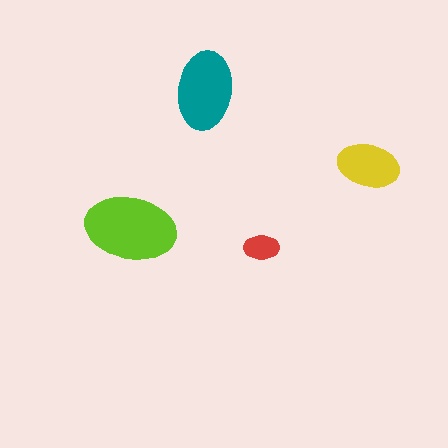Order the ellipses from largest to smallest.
the lime one, the teal one, the yellow one, the red one.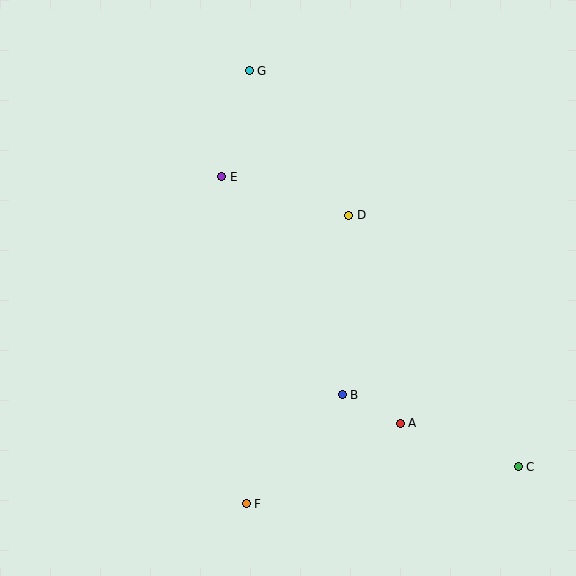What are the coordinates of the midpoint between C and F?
The midpoint between C and F is at (382, 485).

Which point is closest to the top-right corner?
Point D is closest to the top-right corner.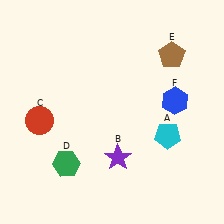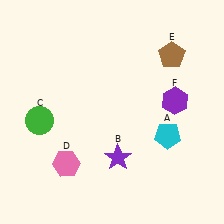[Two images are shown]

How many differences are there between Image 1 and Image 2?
There are 3 differences between the two images.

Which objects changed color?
C changed from red to green. D changed from green to pink. F changed from blue to purple.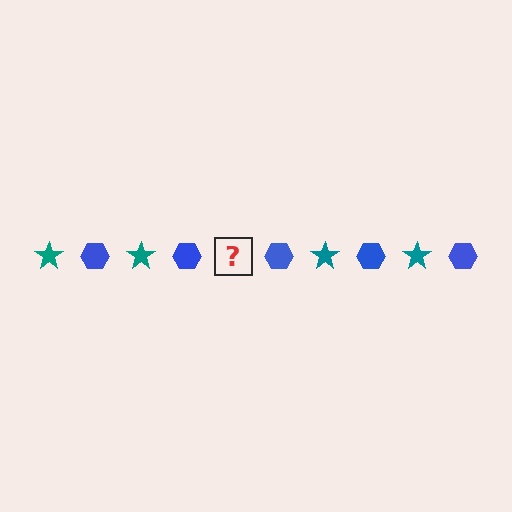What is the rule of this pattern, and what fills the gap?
The rule is that the pattern alternates between teal star and blue hexagon. The gap should be filled with a teal star.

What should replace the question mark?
The question mark should be replaced with a teal star.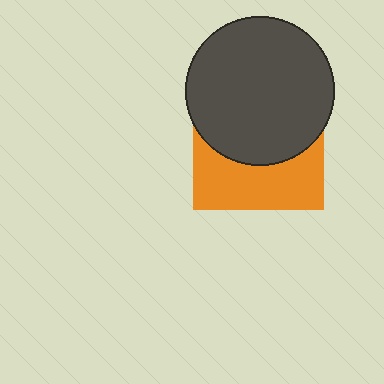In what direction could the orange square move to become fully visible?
The orange square could move down. That would shift it out from behind the dark gray circle entirely.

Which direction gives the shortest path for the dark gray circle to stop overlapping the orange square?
Moving up gives the shortest separation.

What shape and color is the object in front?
The object in front is a dark gray circle.